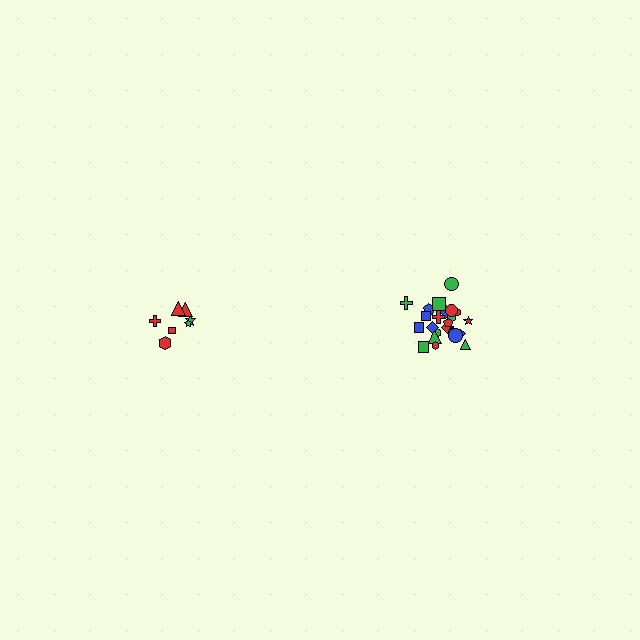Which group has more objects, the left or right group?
The right group.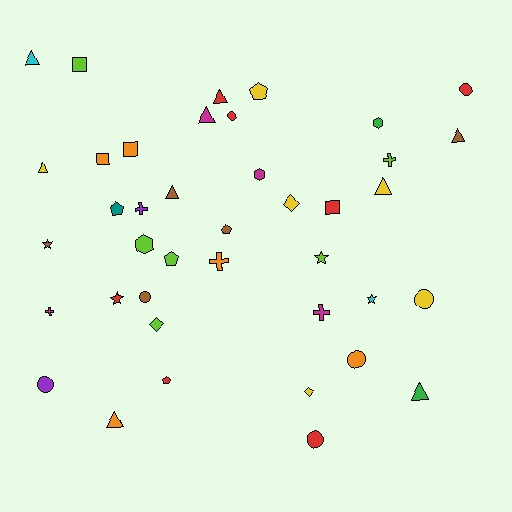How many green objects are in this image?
There are 2 green objects.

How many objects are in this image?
There are 40 objects.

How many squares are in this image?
There are 4 squares.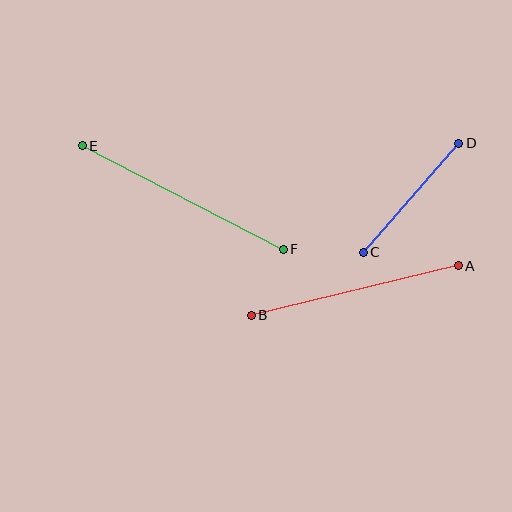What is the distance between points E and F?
The distance is approximately 226 pixels.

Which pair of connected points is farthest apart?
Points E and F are farthest apart.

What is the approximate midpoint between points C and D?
The midpoint is at approximately (411, 198) pixels.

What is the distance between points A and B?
The distance is approximately 213 pixels.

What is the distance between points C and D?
The distance is approximately 145 pixels.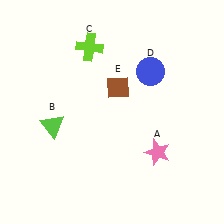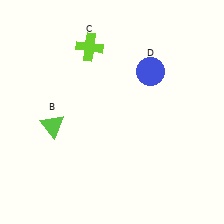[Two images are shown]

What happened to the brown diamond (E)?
The brown diamond (E) was removed in Image 2. It was in the top-right area of Image 1.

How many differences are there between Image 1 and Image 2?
There are 2 differences between the two images.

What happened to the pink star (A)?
The pink star (A) was removed in Image 2. It was in the bottom-right area of Image 1.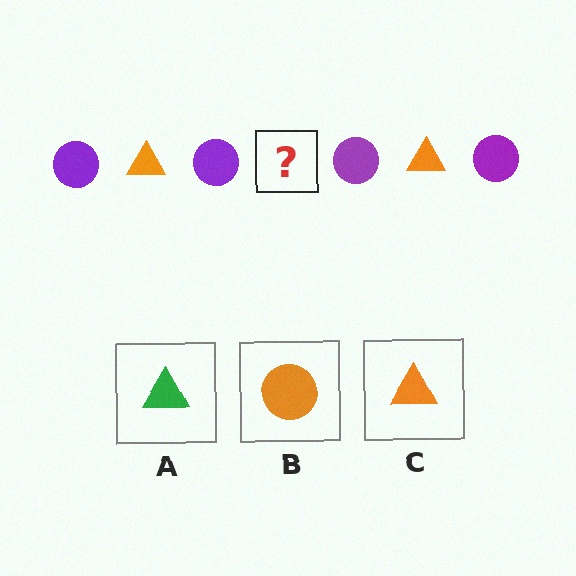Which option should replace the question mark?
Option C.